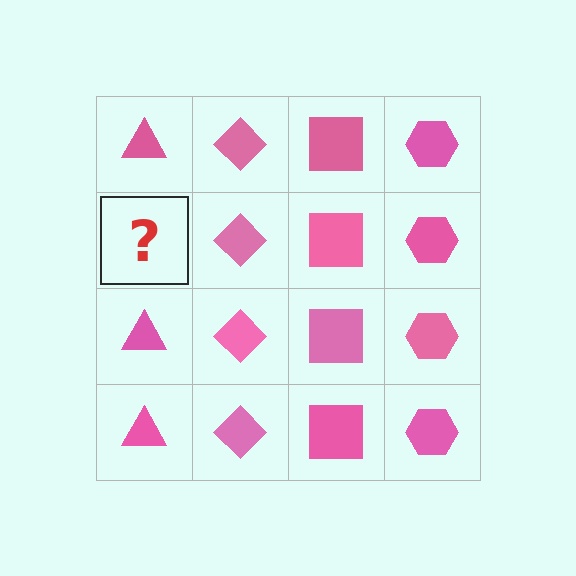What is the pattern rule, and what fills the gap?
The rule is that each column has a consistent shape. The gap should be filled with a pink triangle.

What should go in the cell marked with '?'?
The missing cell should contain a pink triangle.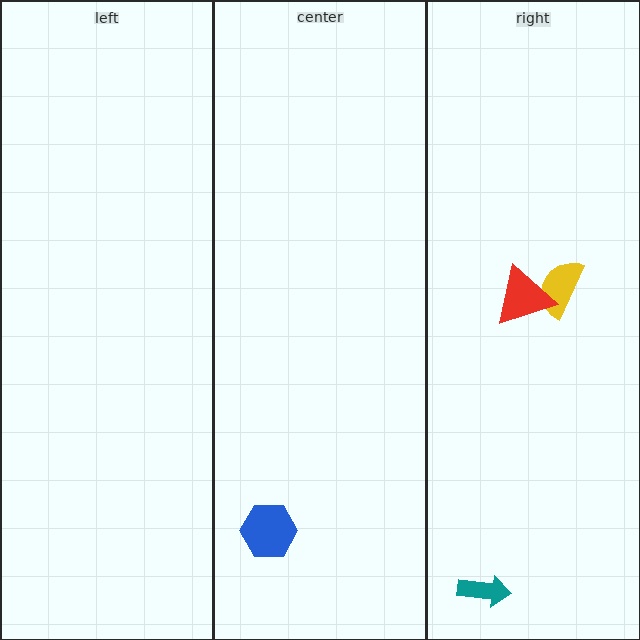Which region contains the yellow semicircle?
The right region.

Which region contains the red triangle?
The right region.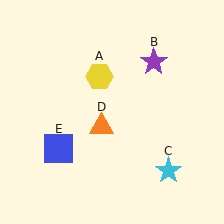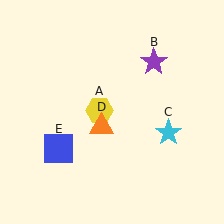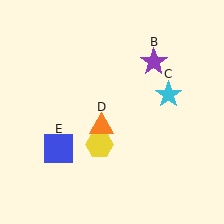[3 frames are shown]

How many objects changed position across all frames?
2 objects changed position: yellow hexagon (object A), cyan star (object C).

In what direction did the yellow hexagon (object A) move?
The yellow hexagon (object A) moved down.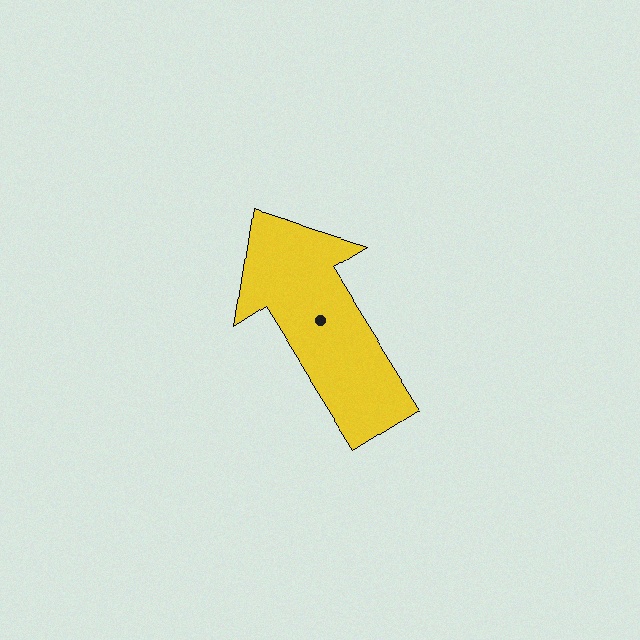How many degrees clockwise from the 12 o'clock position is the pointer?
Approximately 328 degrees.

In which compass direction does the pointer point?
Northwest.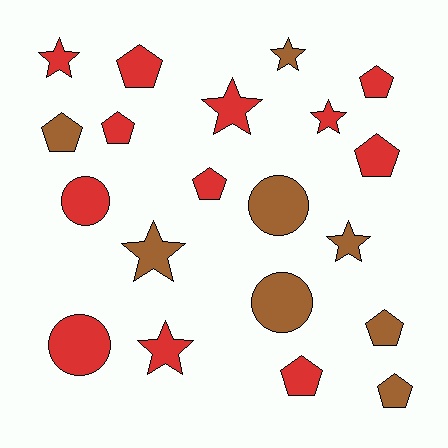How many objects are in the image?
There are 20 objects.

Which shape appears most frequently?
Pentagon, with 9 objects.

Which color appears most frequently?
Red, with 12 objects.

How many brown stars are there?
There are 3 brown stars.